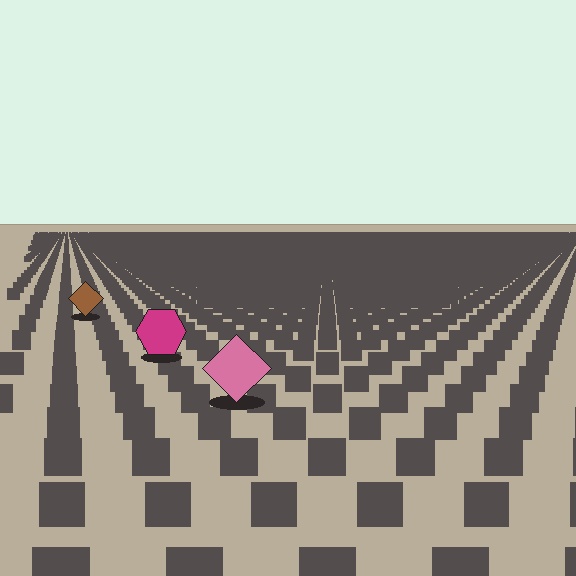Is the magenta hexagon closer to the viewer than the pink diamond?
No. The pink diamond is closer — you can tell from the texture gradient: the ground texture is coarser near it.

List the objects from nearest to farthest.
From nearest to farthest: the pink diamond, the magenta hexagon, the brown diamond.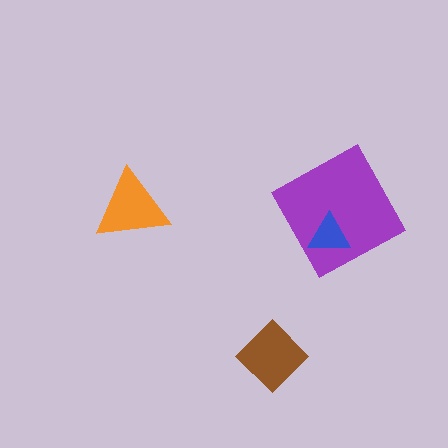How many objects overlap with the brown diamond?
0 objects overlap with the brown diamond.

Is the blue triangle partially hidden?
No, no other shape covers it.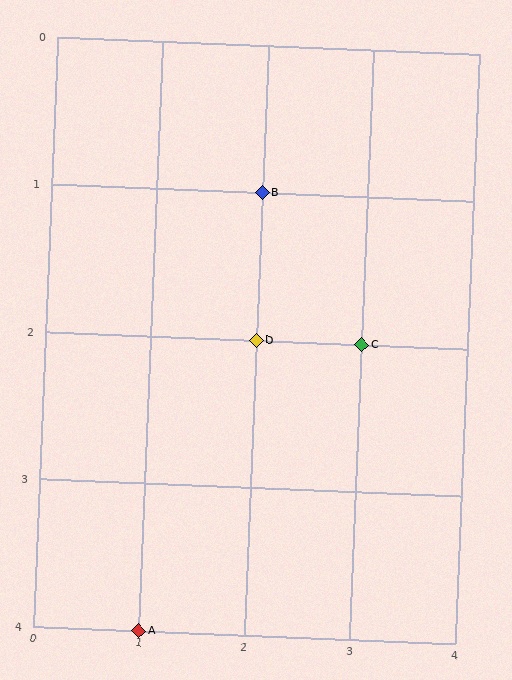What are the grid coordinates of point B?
Point B is at grid coordinates (2, 1).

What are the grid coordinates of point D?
Point D is at grid coordinates (2, 2).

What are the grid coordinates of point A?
Point A is at grid coordinates (1, 4).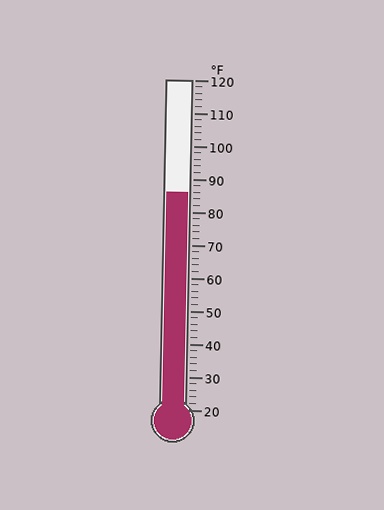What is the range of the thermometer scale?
The thermometer scale ranges from 20°F to 120°F.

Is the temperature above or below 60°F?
The temperature is above 60°F.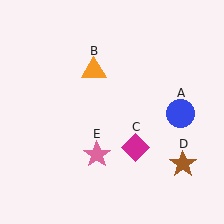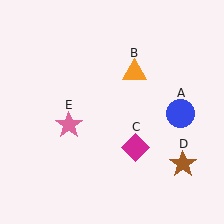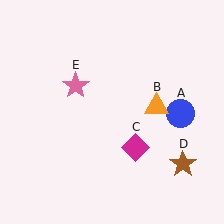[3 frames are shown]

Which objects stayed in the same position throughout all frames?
Blue circle (object A) and magenta diamond (object C) and brown star (object D) remained stationary.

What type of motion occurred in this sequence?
The orange triangle (object B), pink star (object E) rotated clockwise around the center of the scene.